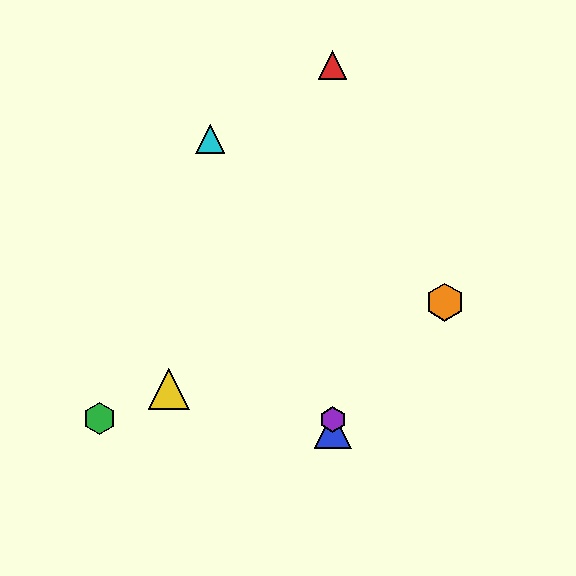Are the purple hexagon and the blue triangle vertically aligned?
Yes, both are at x≈333.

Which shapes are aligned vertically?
The red triangle, the blue triangle, the purple hexagon are aligned vertically.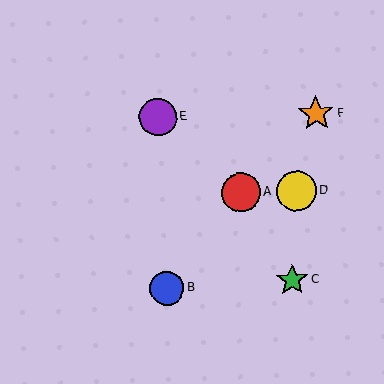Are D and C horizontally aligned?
No, D is at y≈191 and C is at y≈280.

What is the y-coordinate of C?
Object C is at y≈280.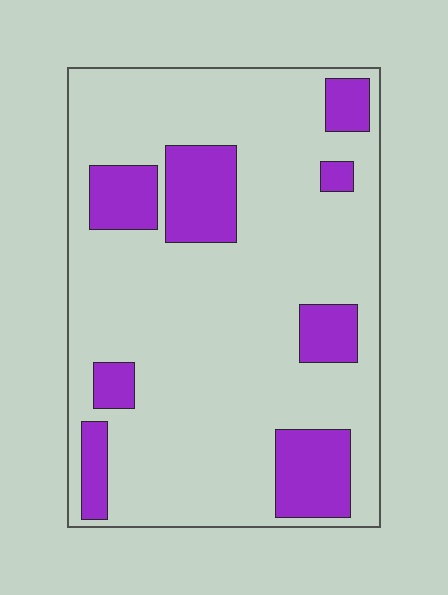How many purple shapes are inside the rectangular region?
8.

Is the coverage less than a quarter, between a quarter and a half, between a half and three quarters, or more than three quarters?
Less than a quarter.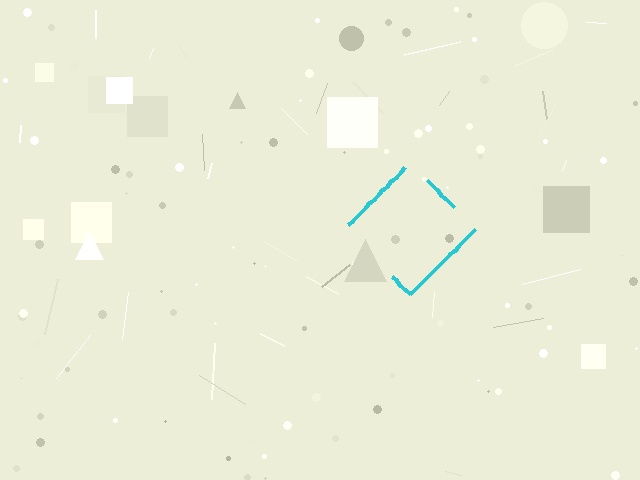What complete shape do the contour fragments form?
The contour fragments form a diamond.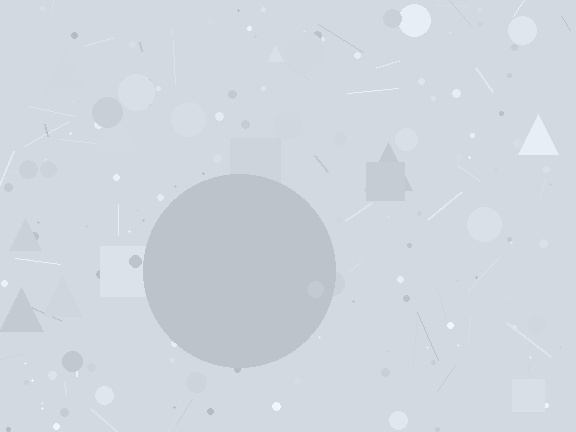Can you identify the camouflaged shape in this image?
The camouflaged shape is a circle.